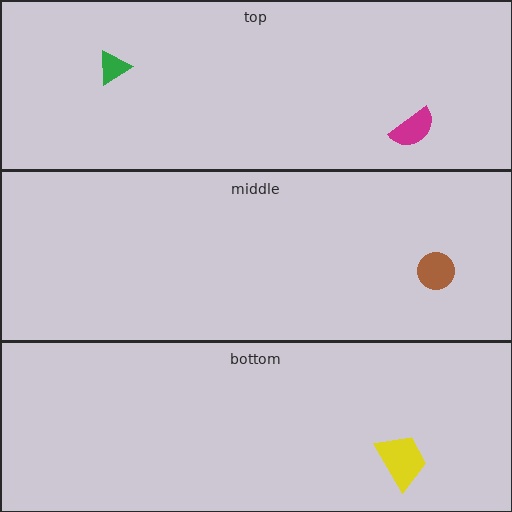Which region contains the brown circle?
The middle region.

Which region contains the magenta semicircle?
The top region.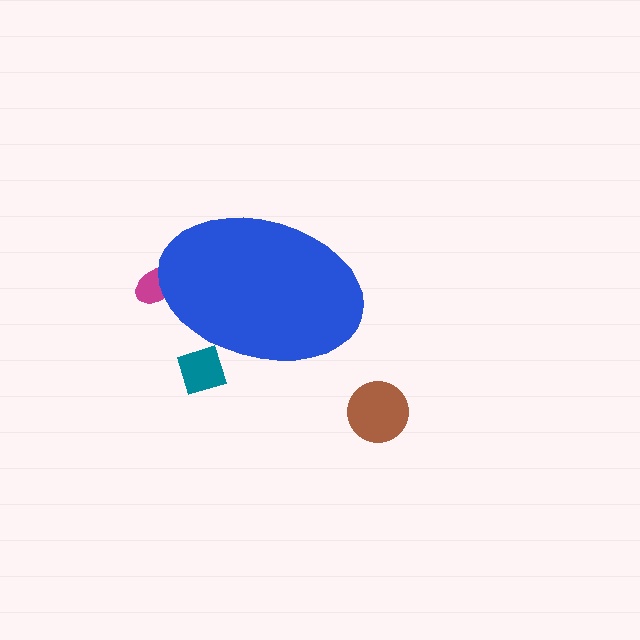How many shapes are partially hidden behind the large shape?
2 shapes are partially hidden.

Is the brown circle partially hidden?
No, the brown circle is fully visible.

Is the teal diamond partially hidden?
Yes, the teal diamond is partially hidden behind the blue ellipse.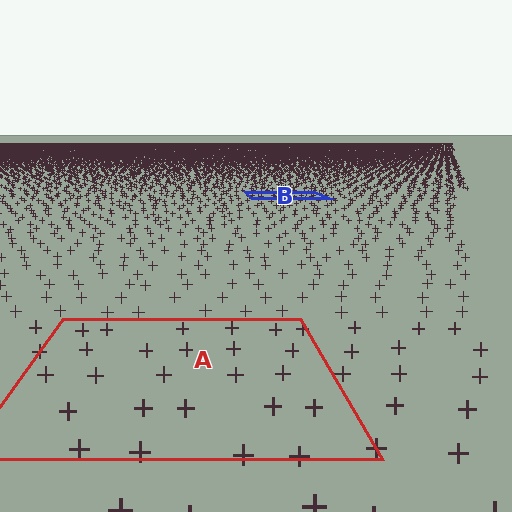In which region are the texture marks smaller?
The texture marks are smaller in region B, because it is farther away.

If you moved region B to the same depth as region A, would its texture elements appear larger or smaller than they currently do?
They would appear larger. At a closer depth, the same texture elements are projected at a bigger on-screen size.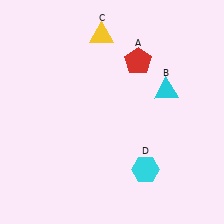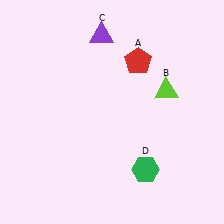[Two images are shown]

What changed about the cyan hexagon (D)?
In Image 1, D is cyan. In Image 2, it changed to green.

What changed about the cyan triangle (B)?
In Image 1, B is cyan. In Image 2, it changed to lime.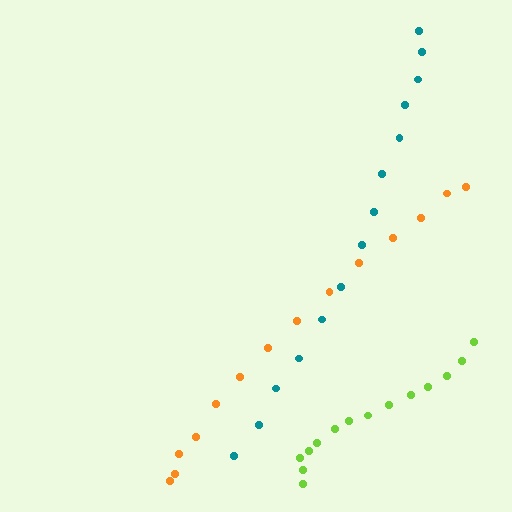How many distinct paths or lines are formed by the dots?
There are 3 distinct paths.